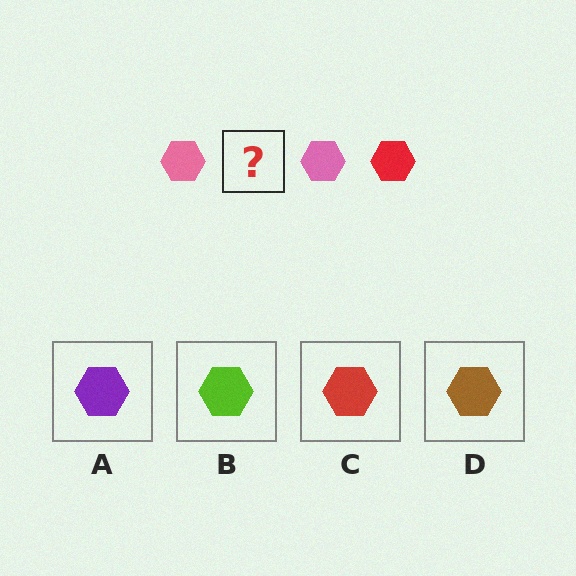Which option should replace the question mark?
Option C.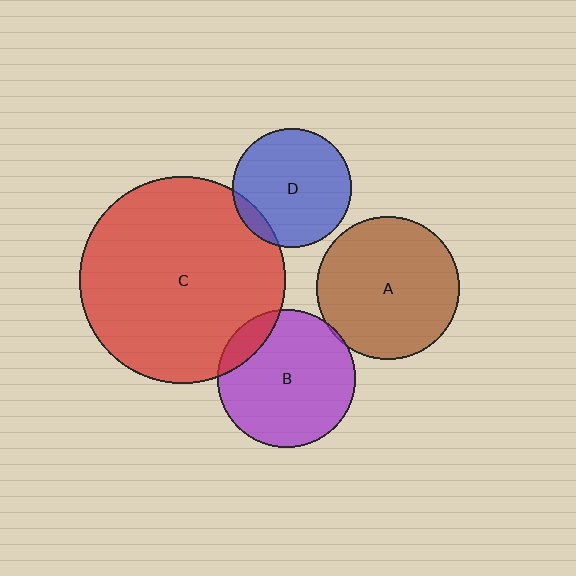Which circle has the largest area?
Circle C (red).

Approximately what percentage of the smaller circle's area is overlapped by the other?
Approximately 5%.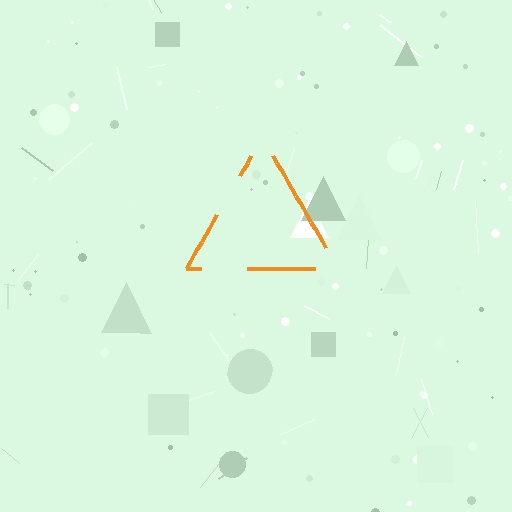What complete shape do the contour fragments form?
The contour fragments form a triangle.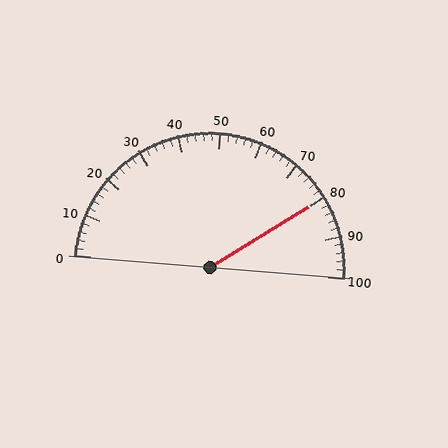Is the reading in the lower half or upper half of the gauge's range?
The reading is in the upper half of the range (0 to 100).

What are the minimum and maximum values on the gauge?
The gauge ranges from 0 to 100.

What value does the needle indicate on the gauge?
The needle indicates approximately 80.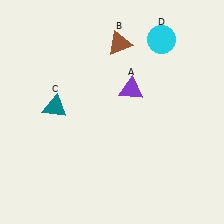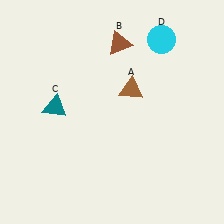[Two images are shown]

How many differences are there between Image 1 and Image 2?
There is 1 difference between the two images.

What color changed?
The triangle (A) changed from purple in Image 1 to brown in Image 2.